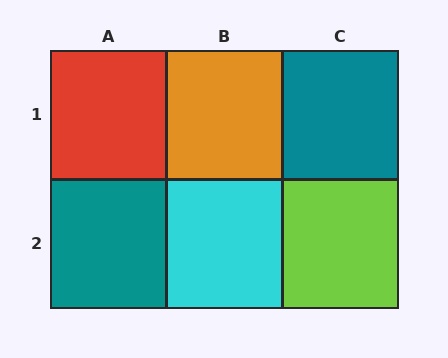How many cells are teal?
2 cells are teal.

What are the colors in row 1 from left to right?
Red, orange, teal.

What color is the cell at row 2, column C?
Lime.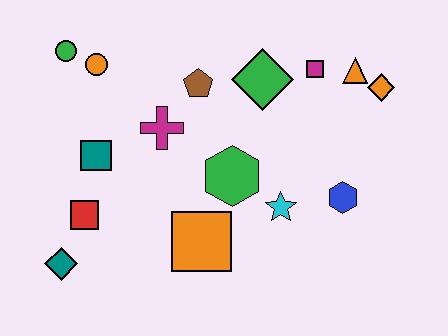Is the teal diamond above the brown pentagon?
No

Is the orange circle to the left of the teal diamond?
No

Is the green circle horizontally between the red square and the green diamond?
No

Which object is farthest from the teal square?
The orange diamond is farthest from the teal square.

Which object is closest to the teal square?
The red square is closest to the teal square.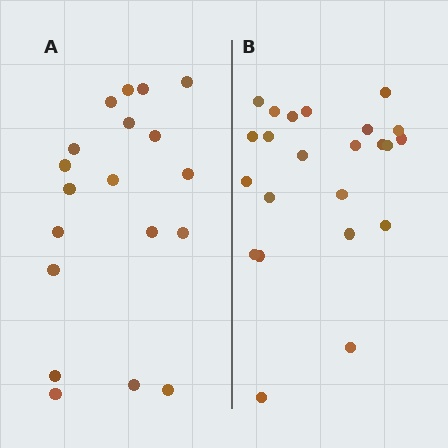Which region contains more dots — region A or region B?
Region B (the right region) has more dots.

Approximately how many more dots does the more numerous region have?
Region B has about 4 more dots than region A.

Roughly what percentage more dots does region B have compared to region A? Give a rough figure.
About 20% more.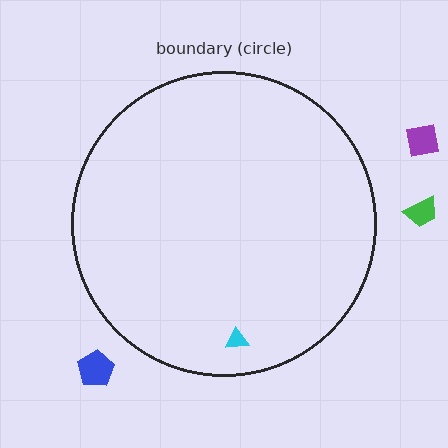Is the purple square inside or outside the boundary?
Outside.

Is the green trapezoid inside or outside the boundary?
Outside.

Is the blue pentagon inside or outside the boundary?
Outside.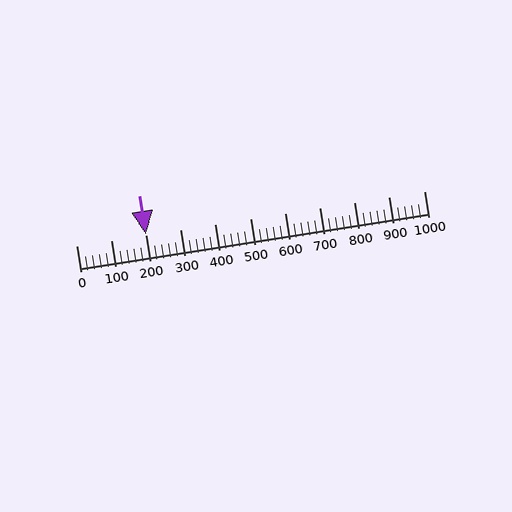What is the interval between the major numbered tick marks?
The major tick marks are spaced 100 units apart.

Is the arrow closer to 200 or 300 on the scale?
The arrow is closer to 200.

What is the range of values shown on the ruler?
The ruler shows values from 0 to 1000.